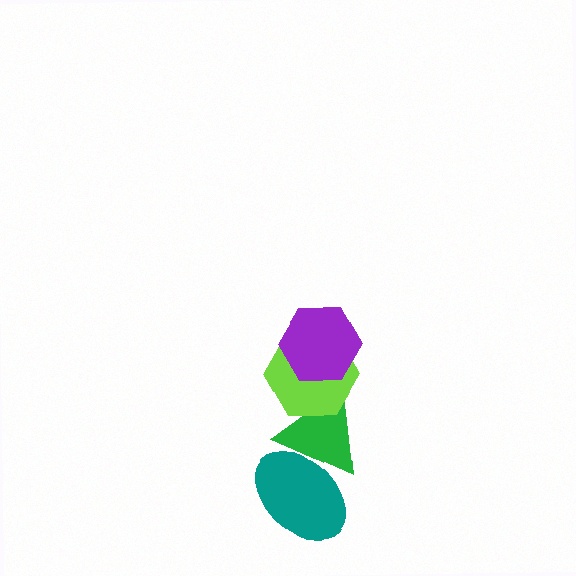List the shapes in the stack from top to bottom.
From top to bottom: the purple hexagon, the lime hexagon, the green triangle, the teal ellipse.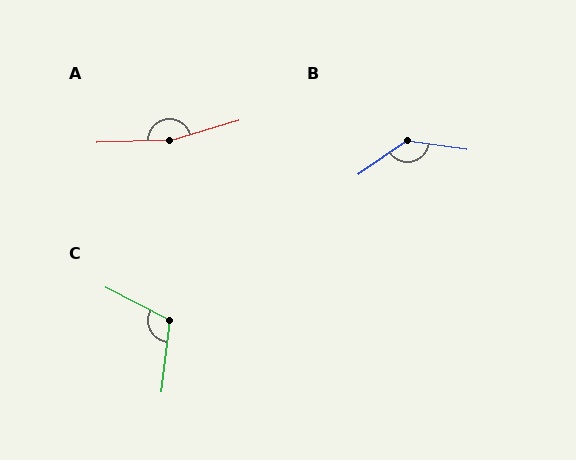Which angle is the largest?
A, at approximately 166 degrees.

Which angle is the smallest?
C, at approximately 110 degrees.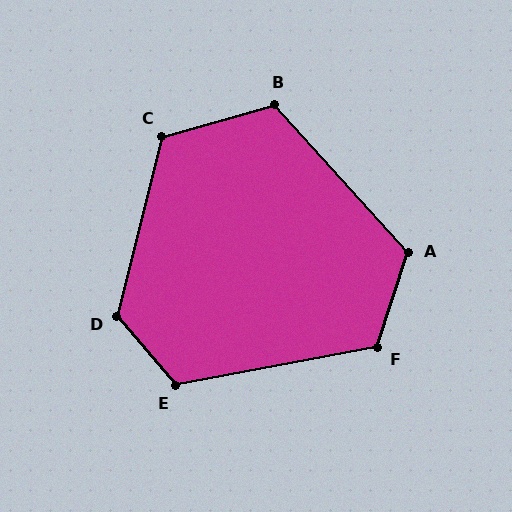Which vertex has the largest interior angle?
D, at approximately 125 degrees.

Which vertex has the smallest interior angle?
B, at approximately 116 degrees.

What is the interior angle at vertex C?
Approximately 120 degrees (obtuse).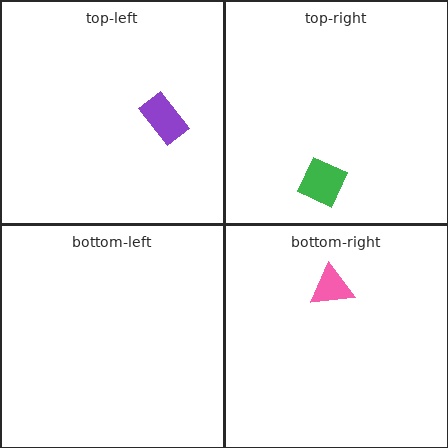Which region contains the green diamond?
The top-right region.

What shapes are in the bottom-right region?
The pink triangle.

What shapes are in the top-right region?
The green diamond.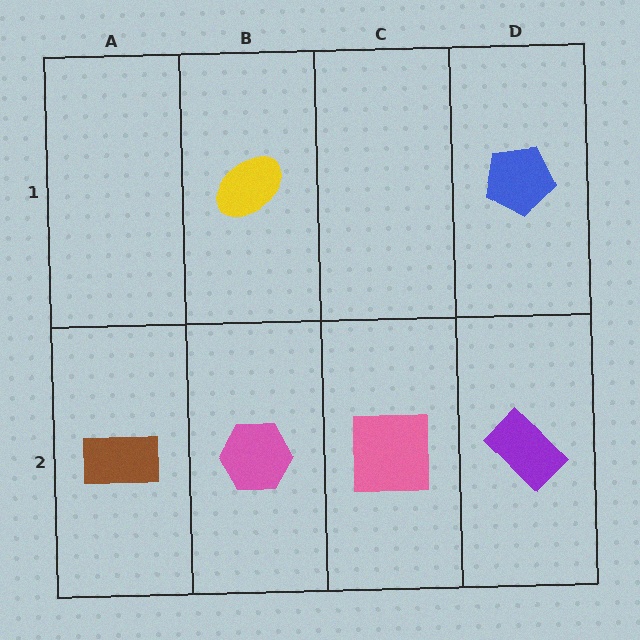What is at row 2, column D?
A purple rectangle.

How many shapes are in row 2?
4 shapes.